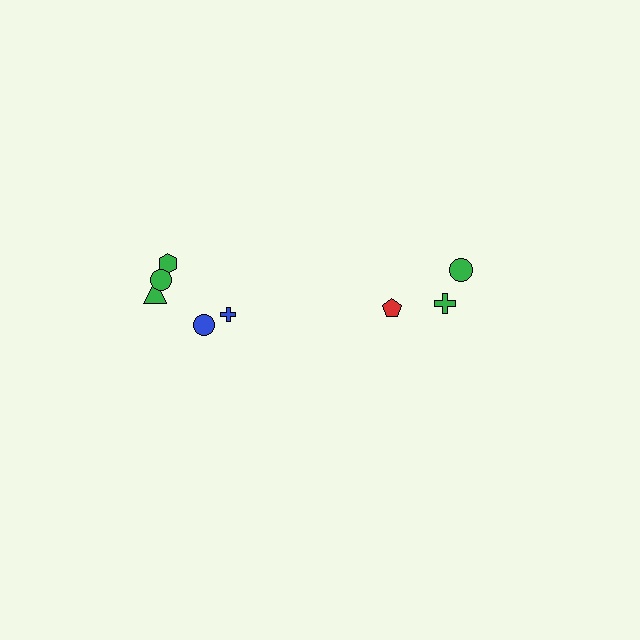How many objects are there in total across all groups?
There are 8 objects.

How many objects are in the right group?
There are 3 objects.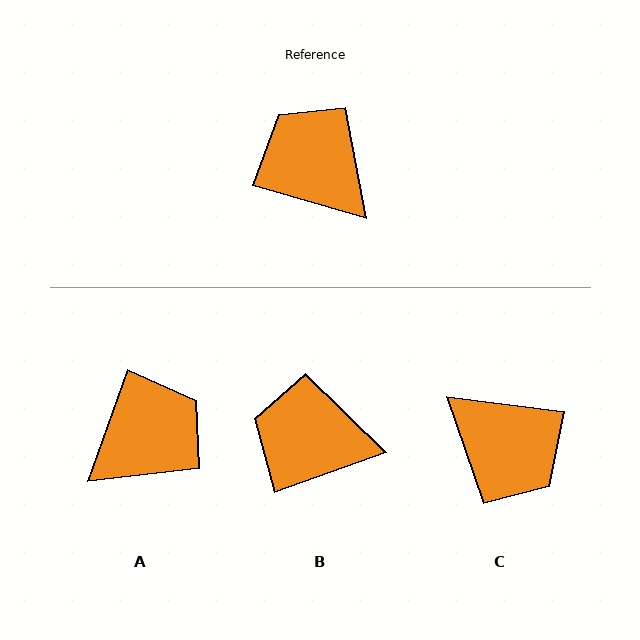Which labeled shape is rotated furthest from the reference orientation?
C, about 172 degrees away.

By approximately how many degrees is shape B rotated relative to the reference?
Approximately 36 degrees counter-clockwise.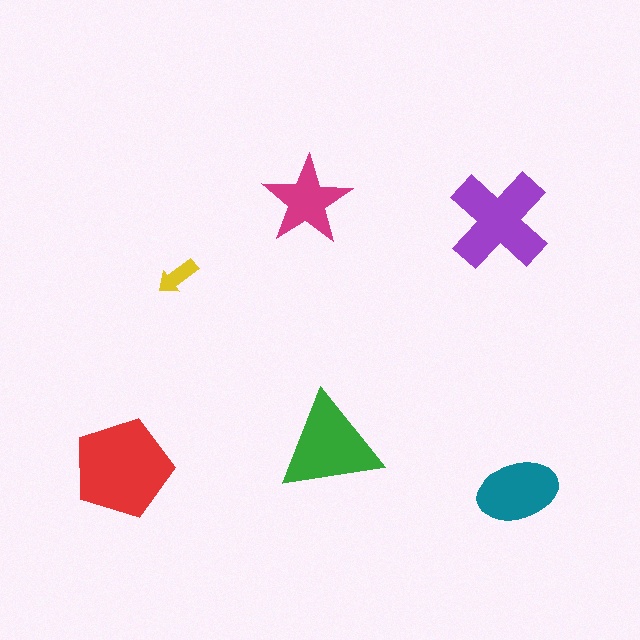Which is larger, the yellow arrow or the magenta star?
The magenta star.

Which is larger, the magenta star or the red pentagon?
The red pentagon.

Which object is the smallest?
The yellow arrow.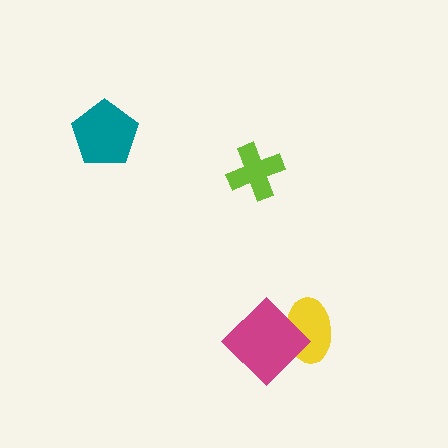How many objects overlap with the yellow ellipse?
1 object overlaps with the yellow ellipse.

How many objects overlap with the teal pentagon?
0 objects overlap with the teal pentagon.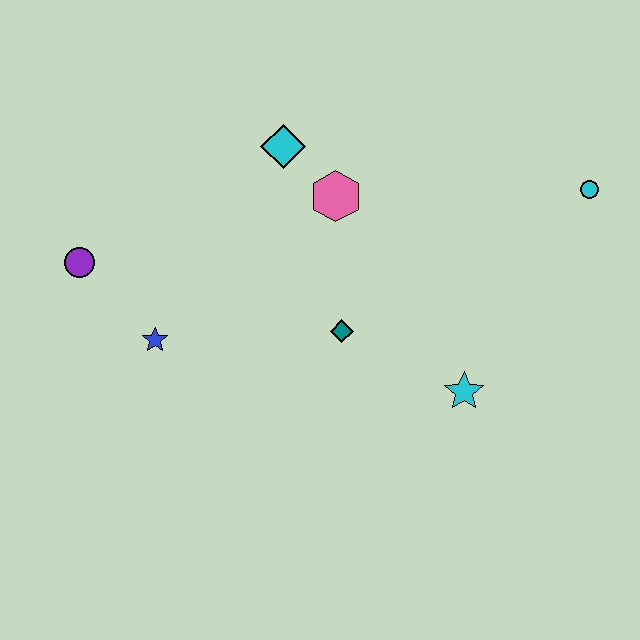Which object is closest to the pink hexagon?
The cyan diamond is closest to the pink hexagon.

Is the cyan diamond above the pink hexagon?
Yes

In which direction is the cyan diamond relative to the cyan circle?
The cyan diamond is to the left of the cyan circle.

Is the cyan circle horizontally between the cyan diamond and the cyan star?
No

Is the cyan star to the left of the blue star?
No